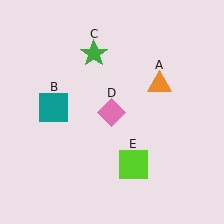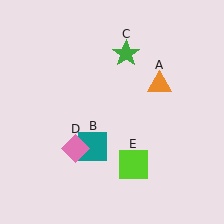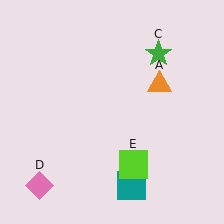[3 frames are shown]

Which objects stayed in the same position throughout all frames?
Orange triangle (object A) and lime square (object E) remained stationary.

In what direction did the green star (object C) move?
The green star (object C) moved right.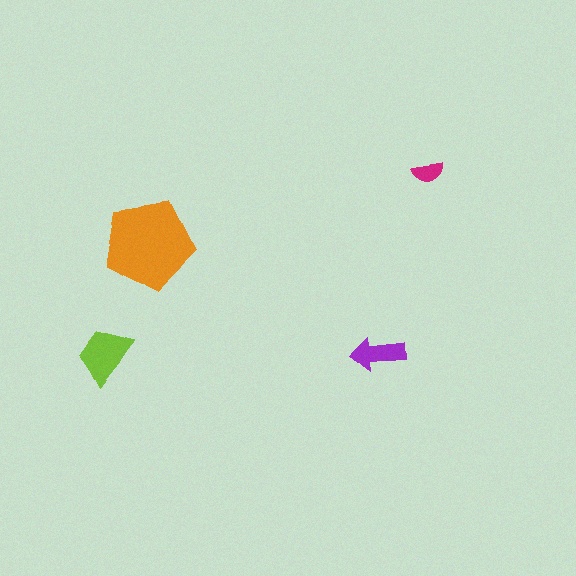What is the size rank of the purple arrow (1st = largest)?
3rd.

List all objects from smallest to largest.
The magenta semicircle, the purple arrow, the lime trapezoid, the orange pentagon.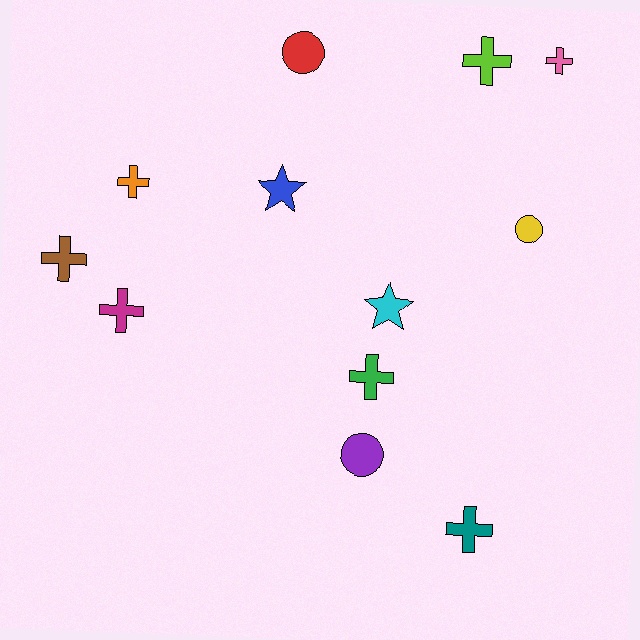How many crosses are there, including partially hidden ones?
There are 7 crosses.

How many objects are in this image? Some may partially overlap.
There are 12 objects.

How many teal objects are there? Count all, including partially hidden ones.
There is 1 teal object.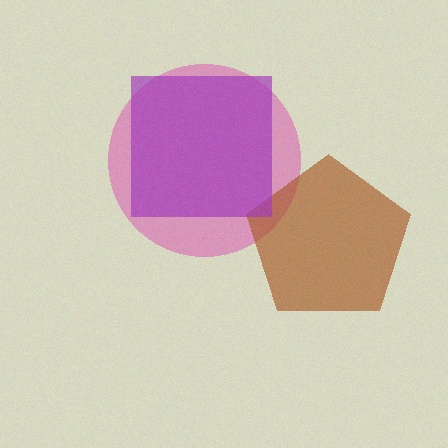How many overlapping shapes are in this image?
There are 3 overlapping shapes in the image.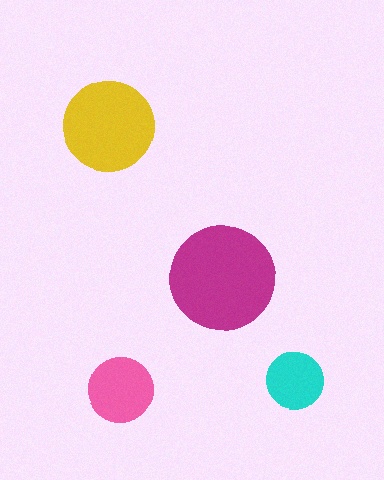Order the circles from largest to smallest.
the magenta one, the yellow one, the pink one, the cyan one.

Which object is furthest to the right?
The cyan circle is rightmost.